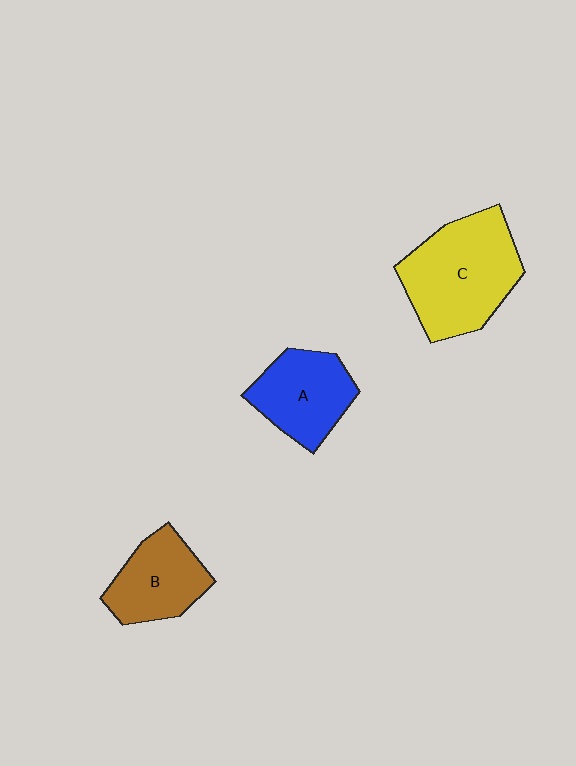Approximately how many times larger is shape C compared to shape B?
Approximately 1.6 times.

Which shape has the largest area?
Shape C (yellow).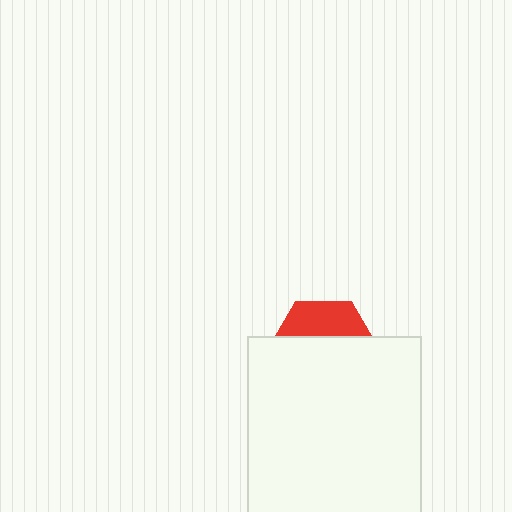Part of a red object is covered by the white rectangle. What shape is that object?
It is a hexagon.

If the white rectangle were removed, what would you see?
You would see the complete red hexagon.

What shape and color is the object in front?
The object in front is a white rectangle.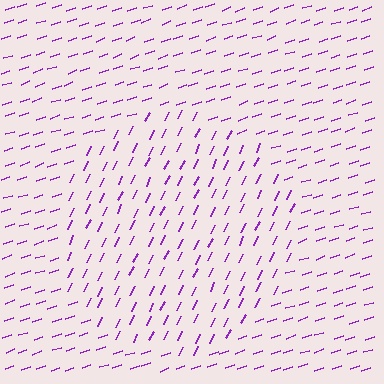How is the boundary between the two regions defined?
The boundary is defined purely by a change in line orientation (approximately 45 degrees difference). All lines are the same color and thickness.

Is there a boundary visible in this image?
Yes, there is a texture boundary formed by a change in line orientation.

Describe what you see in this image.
The image is filled with small purple line segments. A circle region in the image has lines oriented differently from the surrounding lines, creating a visible texture boundary.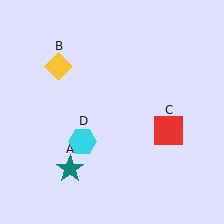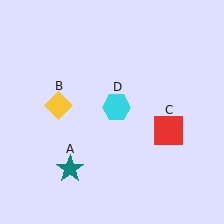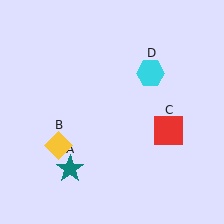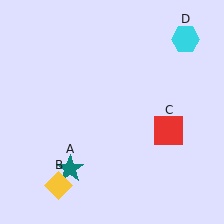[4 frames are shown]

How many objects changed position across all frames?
2 objects changed position: yellow diamond (object B), cyan hexagon (object D).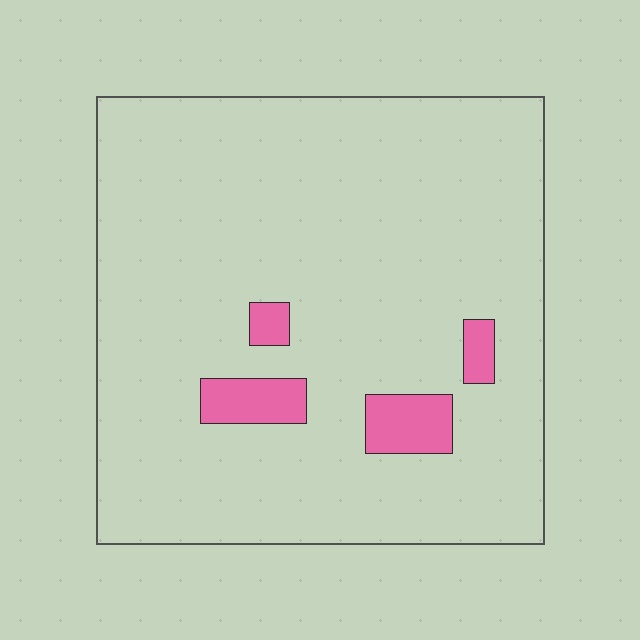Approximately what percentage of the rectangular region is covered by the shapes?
Approximately 5%.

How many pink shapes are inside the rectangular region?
4.